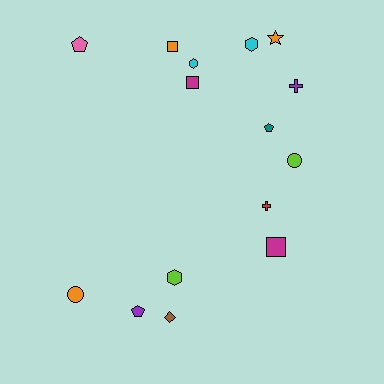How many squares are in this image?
There are 3 squares.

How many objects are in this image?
There are 15 objects.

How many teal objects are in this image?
There is 1 teal object.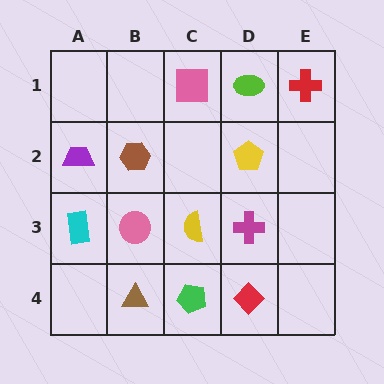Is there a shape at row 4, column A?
No, that cell is empty.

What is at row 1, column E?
A red cross.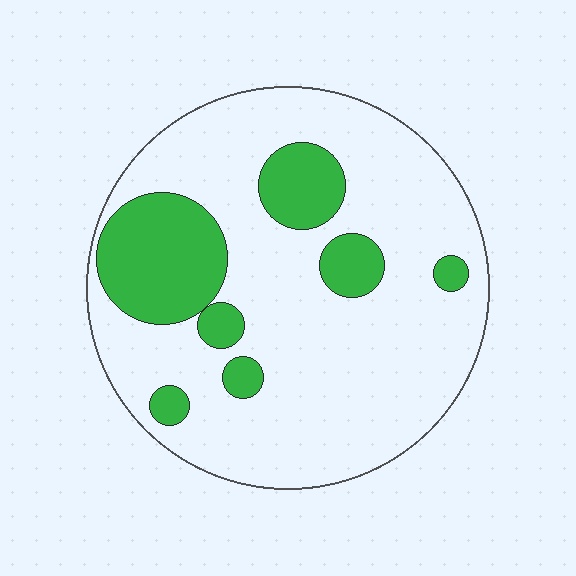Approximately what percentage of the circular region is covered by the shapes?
Approximately 20%.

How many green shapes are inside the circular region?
7.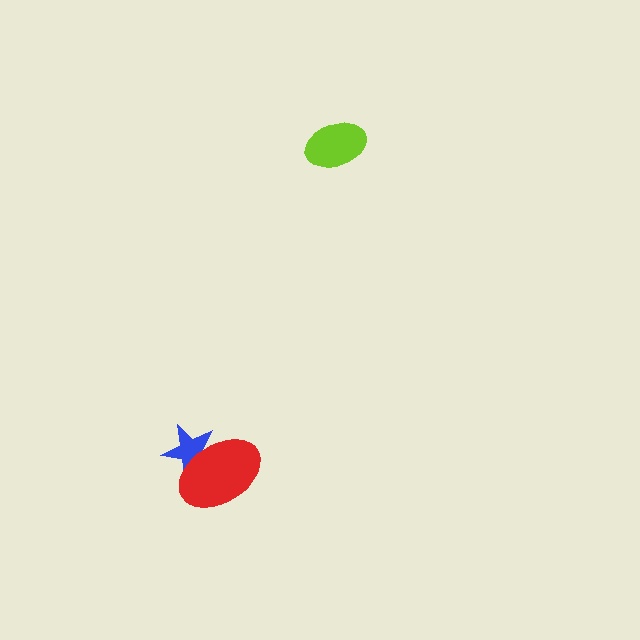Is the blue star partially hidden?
Yes, it is partially covered by another shape.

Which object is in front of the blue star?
The red ellipse is in front of the blue star.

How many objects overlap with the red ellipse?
1 object overlaps with the red ellipse.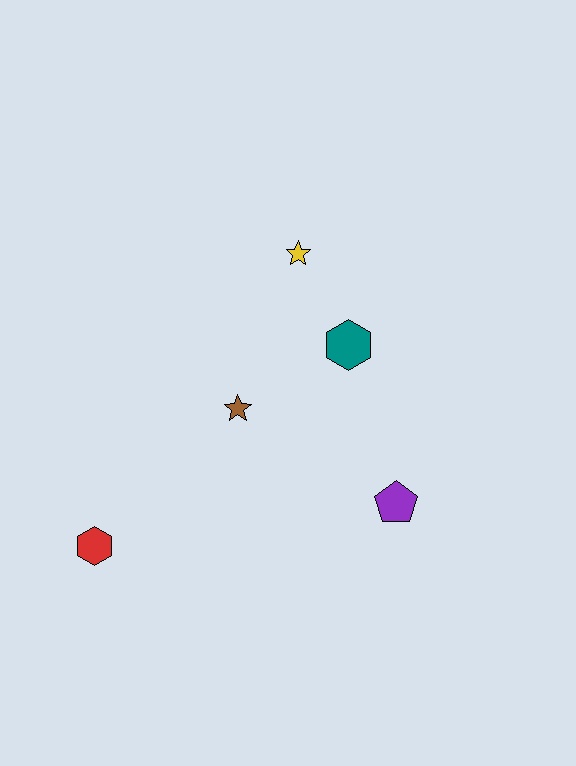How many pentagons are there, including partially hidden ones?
There is 1 pentagon.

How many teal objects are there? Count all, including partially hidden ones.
There is 1 teal object.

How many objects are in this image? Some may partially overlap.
There are 5 objects.